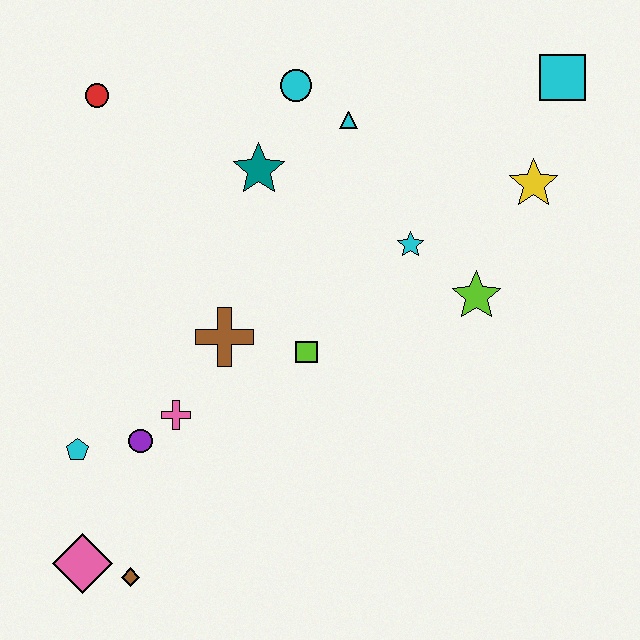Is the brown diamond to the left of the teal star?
Yes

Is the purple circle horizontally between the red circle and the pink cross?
Yes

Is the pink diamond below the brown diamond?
No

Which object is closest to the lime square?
The brown cross is closest to the lime square.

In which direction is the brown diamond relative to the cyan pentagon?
The brown diamond is below the cyan pentagon.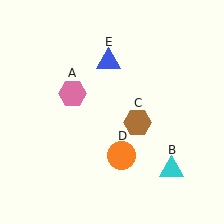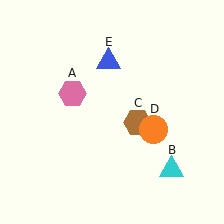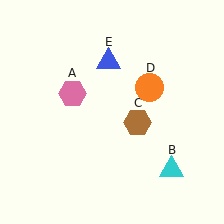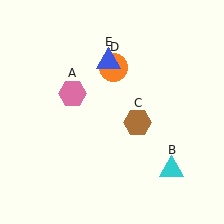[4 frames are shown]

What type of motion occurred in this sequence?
The orange circle (object D) rotated counterclockwise around the center of the scene.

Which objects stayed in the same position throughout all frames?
Pink hexagon (object A) and cyan triangle (object B) and brown hexagon (object C) and blue triangle (object E) remained stationary.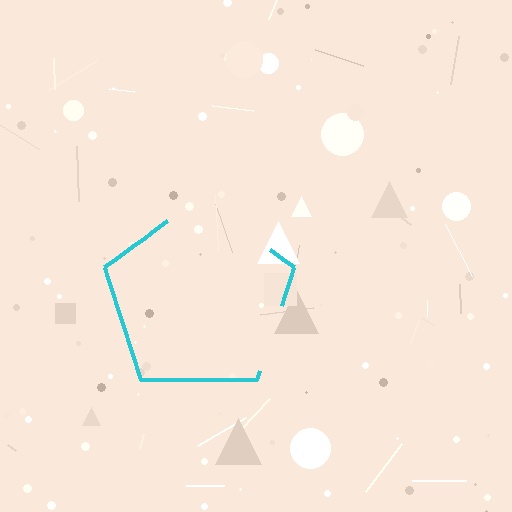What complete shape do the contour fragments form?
The contour fragments form a pentagon.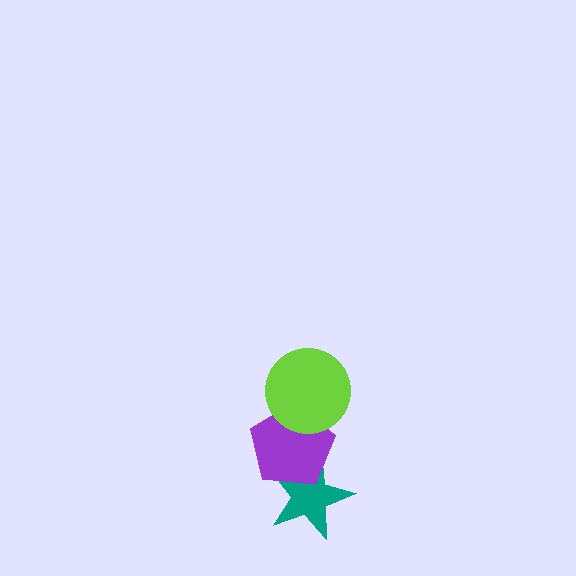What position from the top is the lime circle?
The lime circle is 1st from the top.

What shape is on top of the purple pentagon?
The lime circle is on top of the purple pentagon.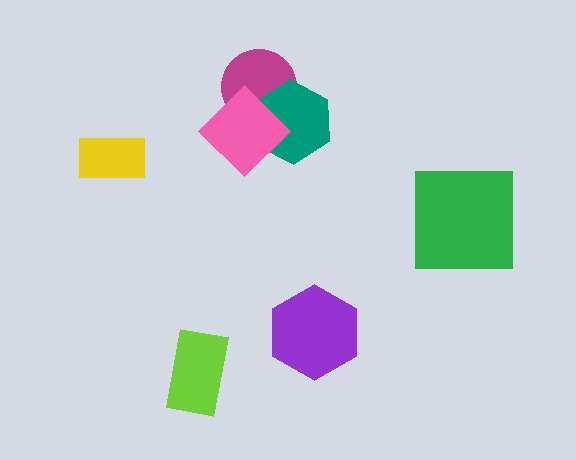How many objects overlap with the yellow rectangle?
0 objects overlap with the yellow rectangle.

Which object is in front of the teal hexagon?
The pink diamond is in front of the teal hexagon.